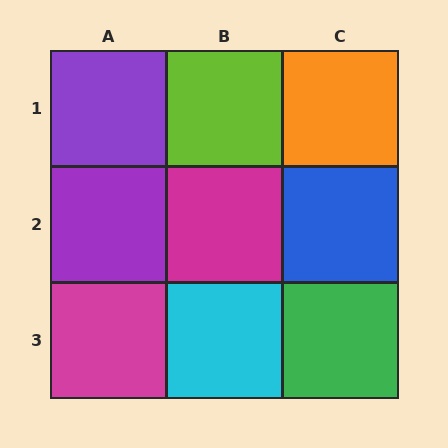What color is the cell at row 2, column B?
Magenta.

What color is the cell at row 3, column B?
Cyan.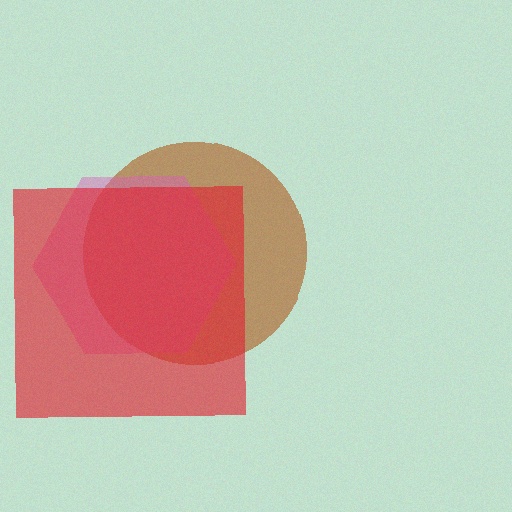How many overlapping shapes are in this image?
There are 3 overlapping shapes in the image.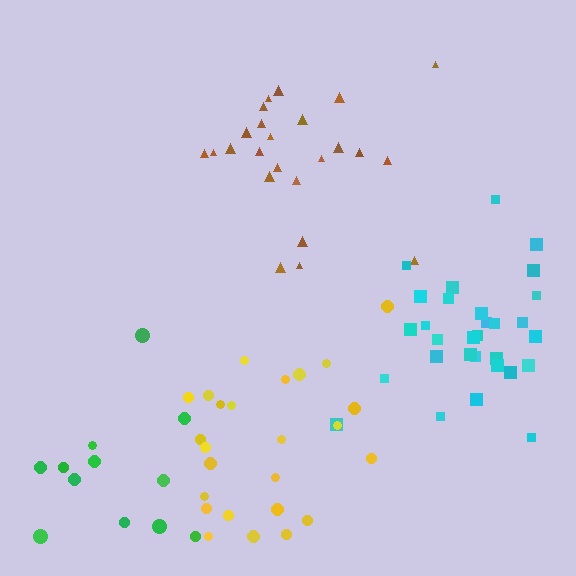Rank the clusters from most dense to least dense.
cyan, brown, yellow, green.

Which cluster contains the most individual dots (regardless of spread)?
Cyan (30).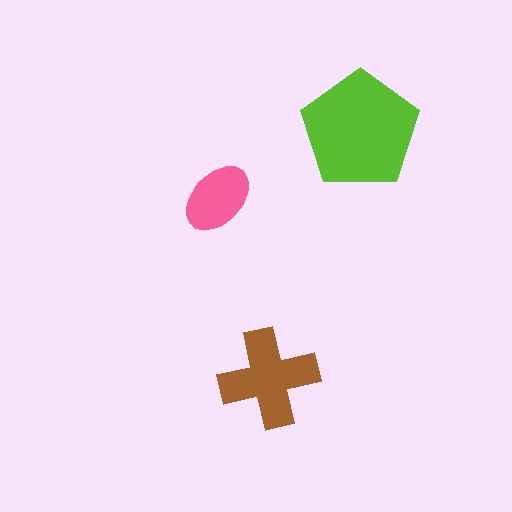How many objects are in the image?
There are 3 objects in the image.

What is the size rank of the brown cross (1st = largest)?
2nd.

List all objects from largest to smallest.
The lime pentagon, the brown cross, the pink ellipse.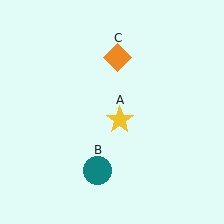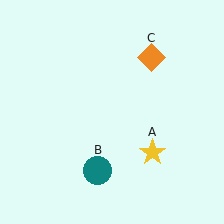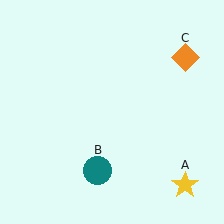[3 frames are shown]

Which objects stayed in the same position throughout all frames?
Teal circle (object B) remained stationary.